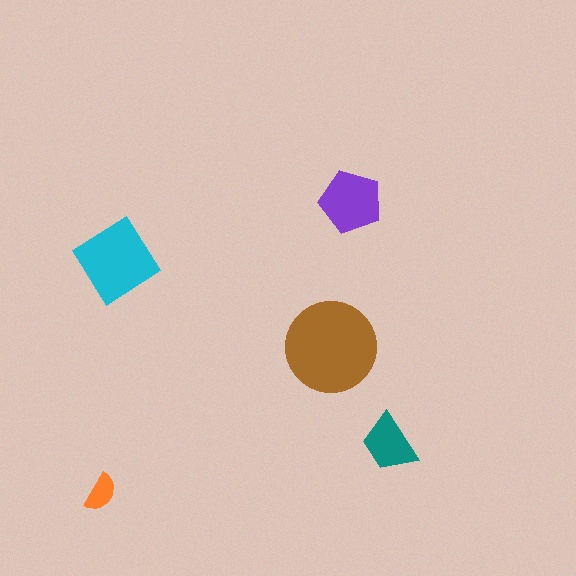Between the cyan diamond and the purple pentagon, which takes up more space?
The cyan diamond.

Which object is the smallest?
The orange semicircle.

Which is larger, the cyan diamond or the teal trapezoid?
The cyan diamond.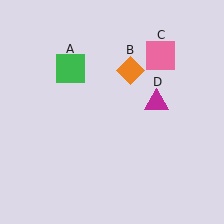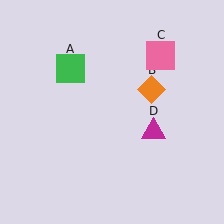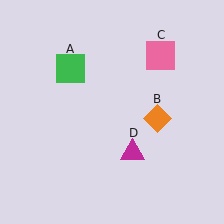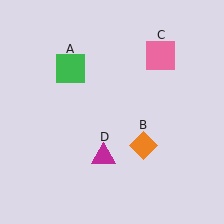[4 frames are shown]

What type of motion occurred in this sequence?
The orange diamond (object B), magenta triangle (object D) rotated clockwise around the center of the scene.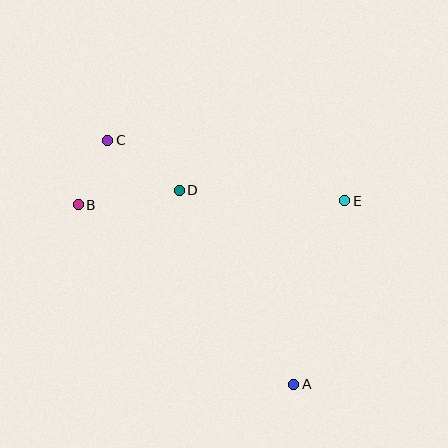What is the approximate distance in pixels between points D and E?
The distance between D and E is approximately 166 pixels.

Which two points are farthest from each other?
Points A and C are farthest from each other.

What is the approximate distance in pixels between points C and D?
The distance between C and D is approximately 87 pixels.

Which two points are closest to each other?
Points B and C are closest to each other.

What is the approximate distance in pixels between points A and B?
The distance between A and B is approximately 281 pixels.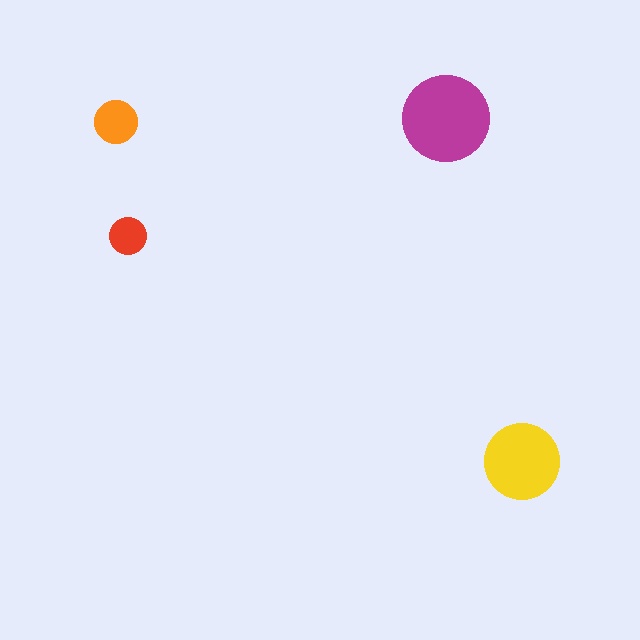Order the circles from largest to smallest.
the magenta one, the yellow one, the orange one, the red one.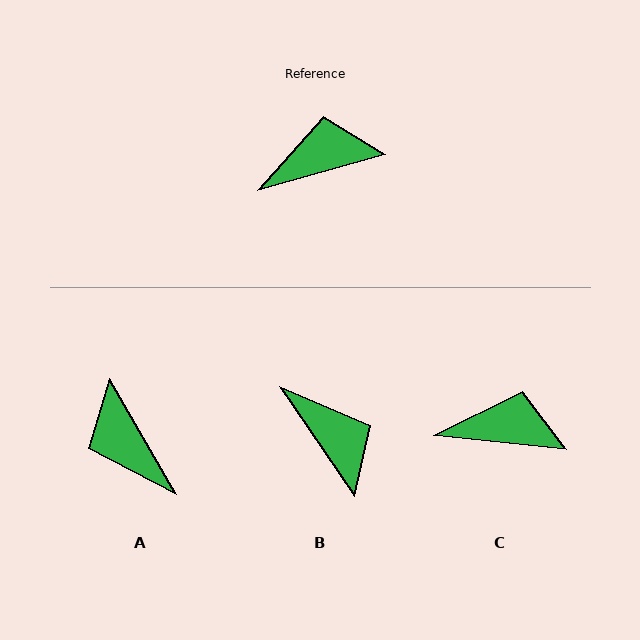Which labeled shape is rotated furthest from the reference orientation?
A, about 104 degrees away.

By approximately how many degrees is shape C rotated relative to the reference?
Approximately 21 degrees clockwise.